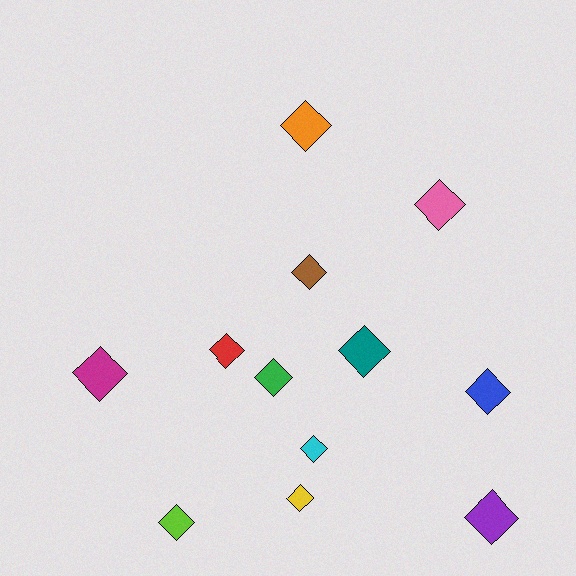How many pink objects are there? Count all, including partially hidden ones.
There is 1 pink object.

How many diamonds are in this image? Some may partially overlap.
There are 12 diamonds.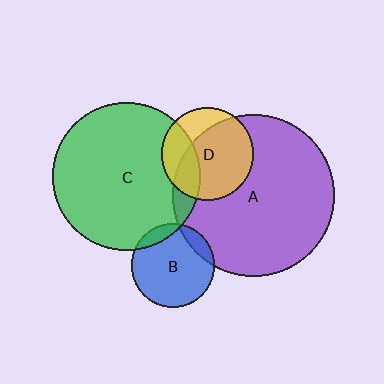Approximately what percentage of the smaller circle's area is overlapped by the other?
Approximately 70%.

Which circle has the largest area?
Circle A (purple).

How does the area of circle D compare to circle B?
Approximately 1.2 times.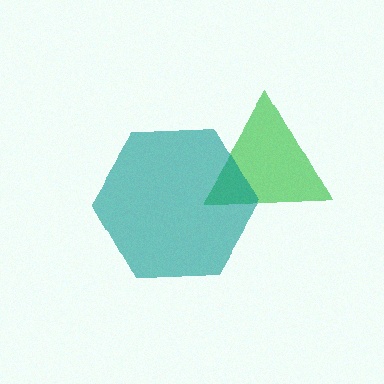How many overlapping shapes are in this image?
There are 2 overlapping shapes in the image.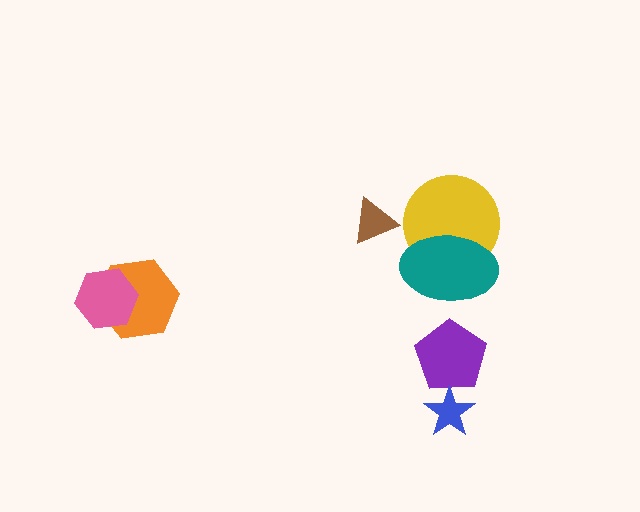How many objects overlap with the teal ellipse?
1 object overlaps with the teal ellipse.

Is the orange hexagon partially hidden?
Yes, it is partially covered by another shape.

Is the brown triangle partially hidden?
No, no other shape covers it.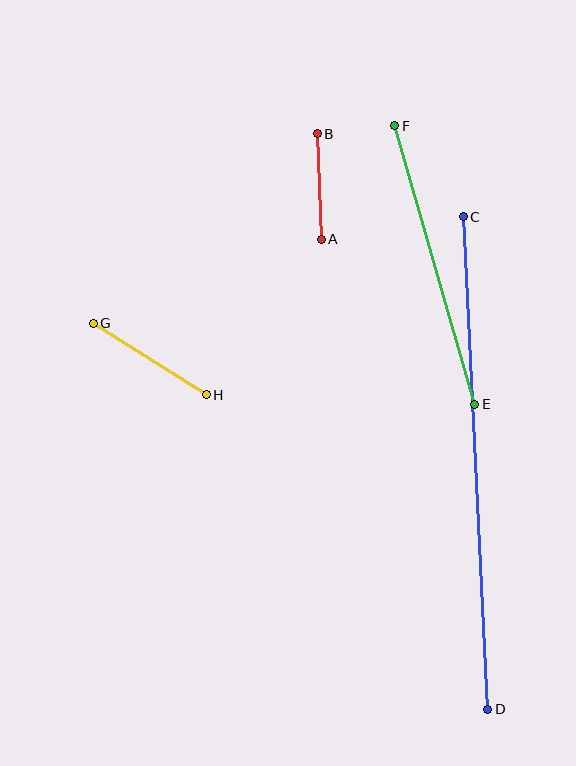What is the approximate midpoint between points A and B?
The midpoint is at approximately (319, 186) pixels.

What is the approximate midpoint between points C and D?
The midpoint is at approximately (476, 463) pixels.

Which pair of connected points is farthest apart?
Points C and D are farthest apart.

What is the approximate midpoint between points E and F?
The midpoint is at approximately (435, 265) pixels.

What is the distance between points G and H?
The distance is approximately 134 pixels.